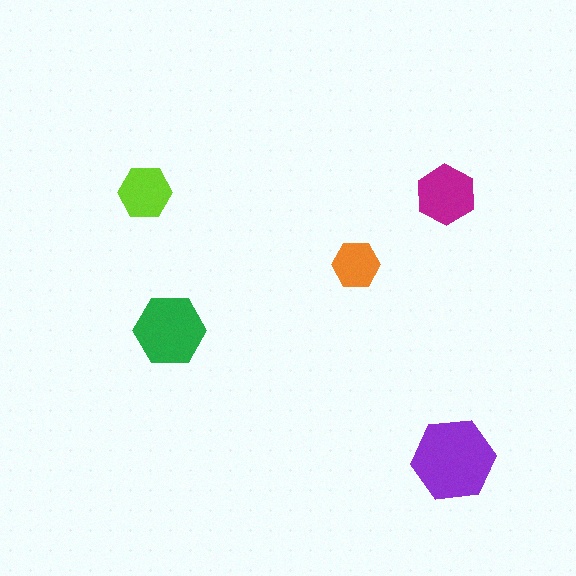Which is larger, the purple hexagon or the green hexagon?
The purple one.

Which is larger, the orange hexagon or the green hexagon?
The green one.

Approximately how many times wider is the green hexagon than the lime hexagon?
About 1.5 times wider.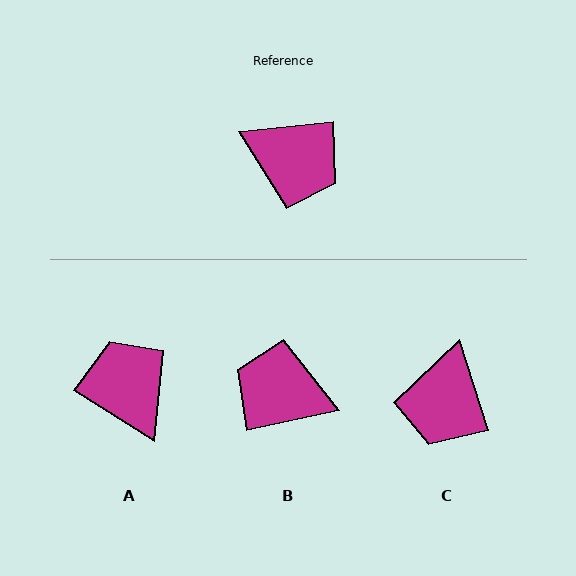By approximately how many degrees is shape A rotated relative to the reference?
Approximately 142 degrees counter-clockwise.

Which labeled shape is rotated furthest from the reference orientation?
B, about 173 degrees away.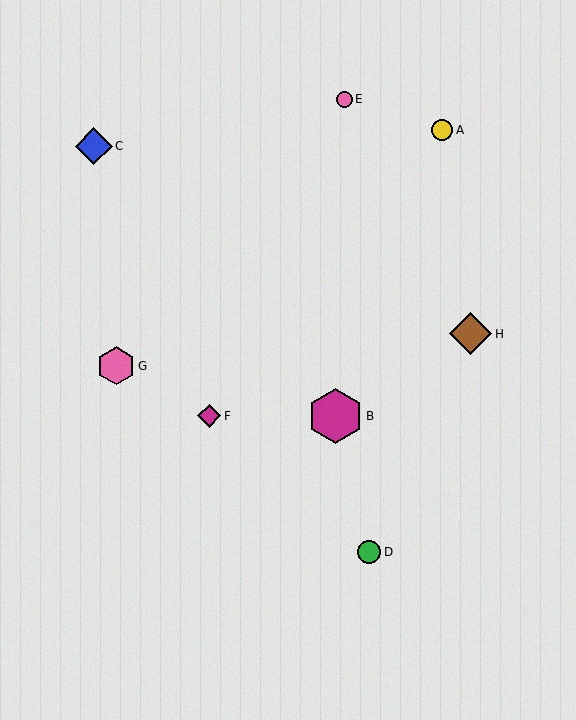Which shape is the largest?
The magenta hexagon (labeled B) is the largest.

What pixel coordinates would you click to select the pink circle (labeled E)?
Click at (344, 99) to select the pink circle E.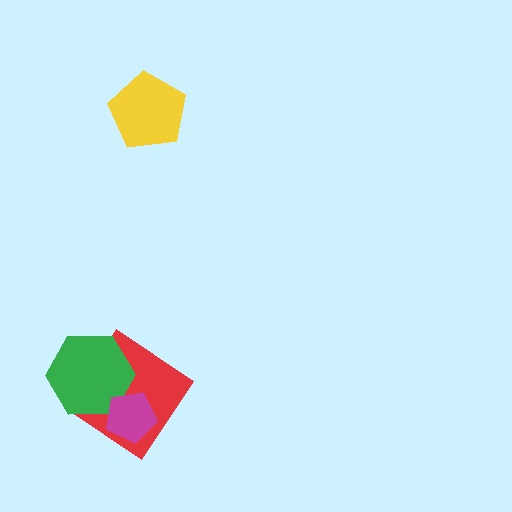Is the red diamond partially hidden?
Yes, it is partially covered by another shape.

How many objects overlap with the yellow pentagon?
0 objects overlap with the yellow pentagon.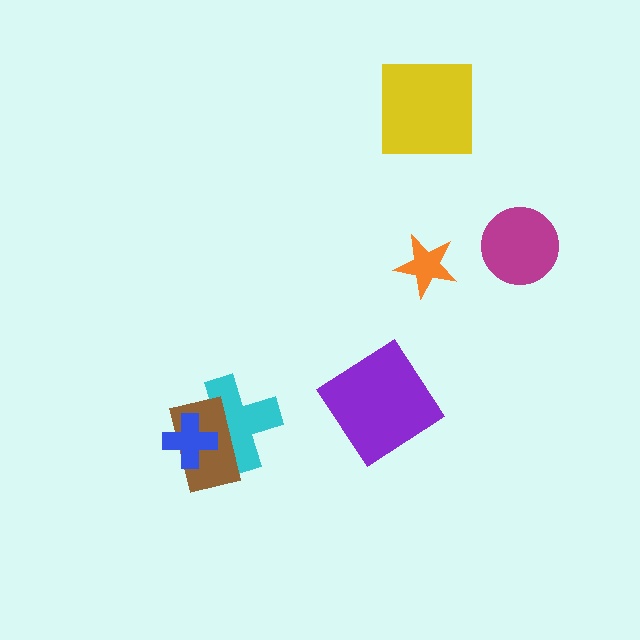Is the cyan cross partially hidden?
Yes, it is partially covered by another shape.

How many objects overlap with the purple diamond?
0 objects overlap with the purple diamond.